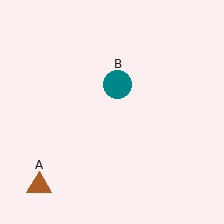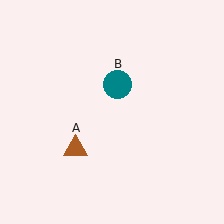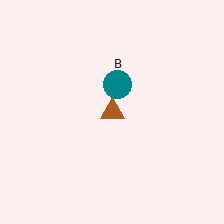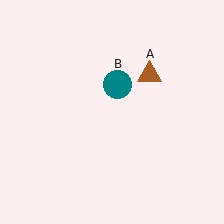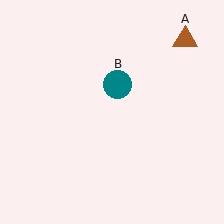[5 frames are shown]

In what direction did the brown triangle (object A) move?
The brown triangle (object A) moved up and to the right.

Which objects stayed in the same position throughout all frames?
Teal circle (object B) remained stationary.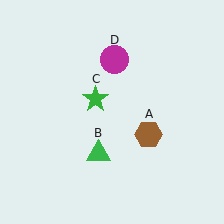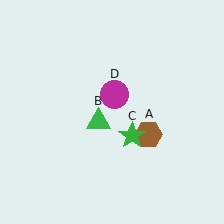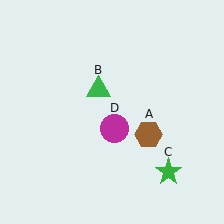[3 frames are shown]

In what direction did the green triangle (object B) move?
The green triangle (object B) moved up.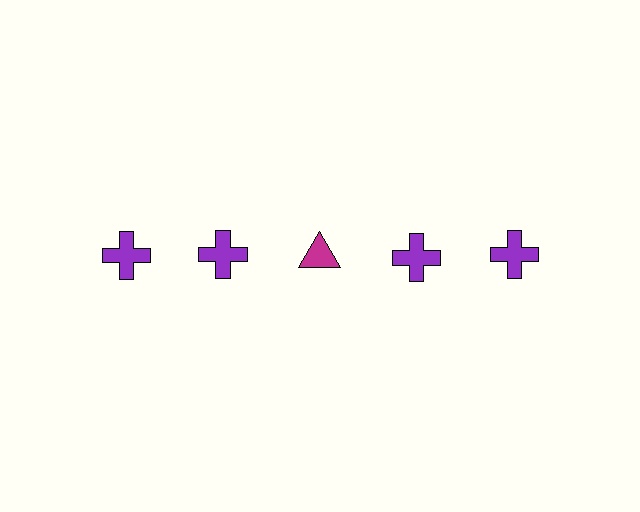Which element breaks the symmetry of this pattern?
The magenta triangle in the top row, center column breaks the symmetry. All other shapes are purple crosses.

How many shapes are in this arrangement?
There are 5 shapes arranged in a grid pattern.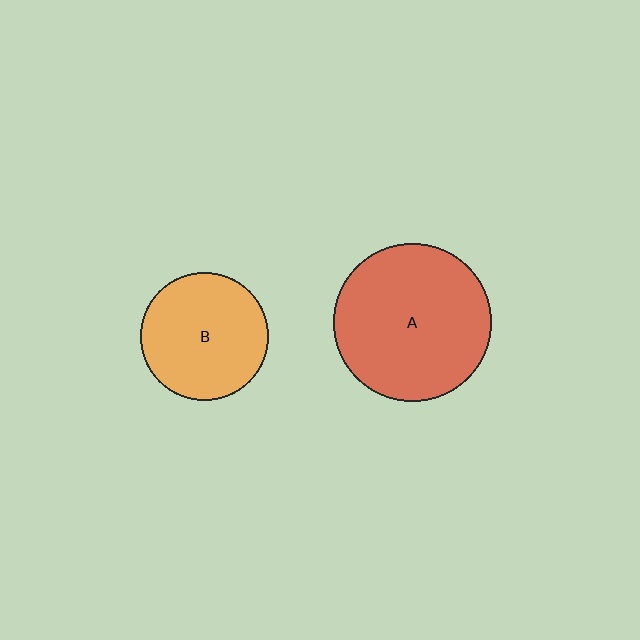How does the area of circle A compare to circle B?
Approximately 1.5 times.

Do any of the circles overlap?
No, none of the circles overlap.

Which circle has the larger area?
Circle A (red).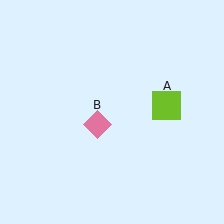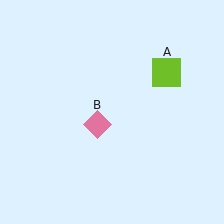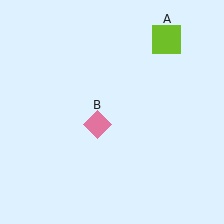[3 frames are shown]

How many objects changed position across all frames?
1 object changed position: lime square (object A).